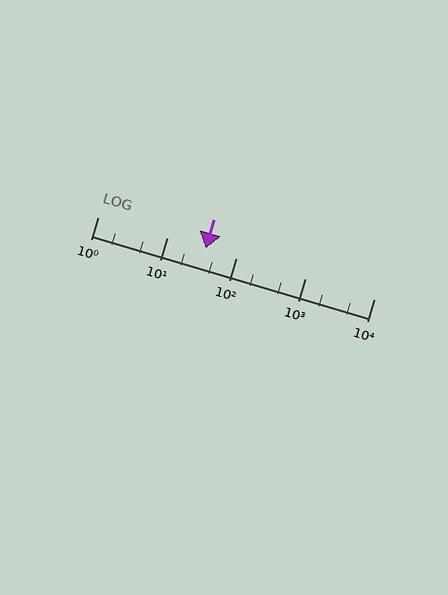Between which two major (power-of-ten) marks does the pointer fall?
The pointer is between 10 and 100.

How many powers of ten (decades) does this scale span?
The scale spans 4 decades, from 1 to 10000.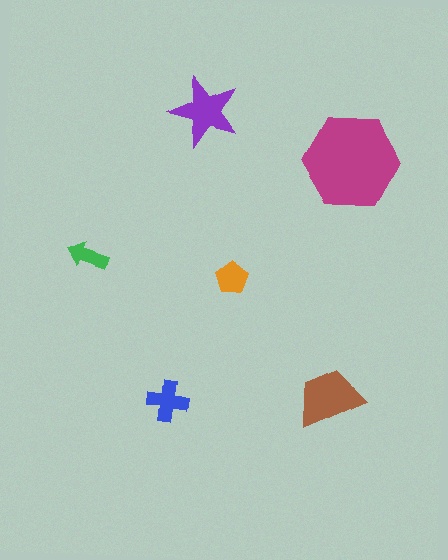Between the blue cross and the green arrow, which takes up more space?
The blue cross.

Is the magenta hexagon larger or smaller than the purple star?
Larger.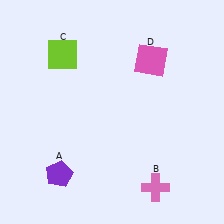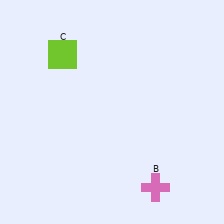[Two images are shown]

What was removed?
The purple pentagon (A), the pink square (D) were removed in Image 2.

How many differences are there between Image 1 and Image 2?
There are 2 differences between the two images.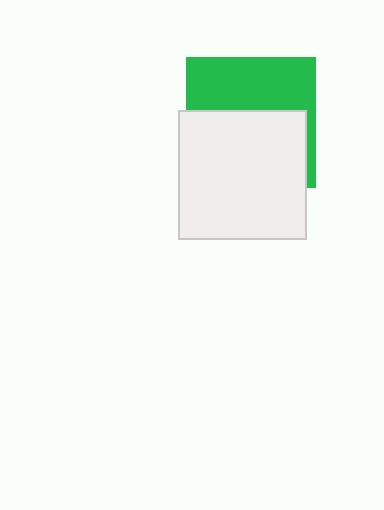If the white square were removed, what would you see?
You would see the complete green square.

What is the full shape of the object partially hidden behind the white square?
The partially hidden object is a green square.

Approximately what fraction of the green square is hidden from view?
Roughly 56% of the green square is hidden behind the white square.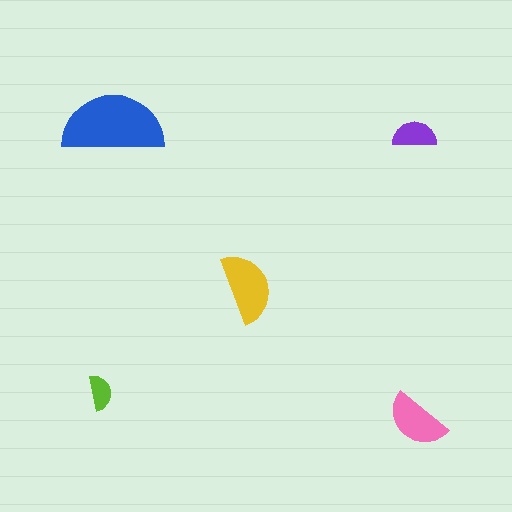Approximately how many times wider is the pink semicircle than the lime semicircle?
About 2 times wider.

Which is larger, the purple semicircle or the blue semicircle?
The blue one.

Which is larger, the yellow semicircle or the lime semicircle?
The yellow one.